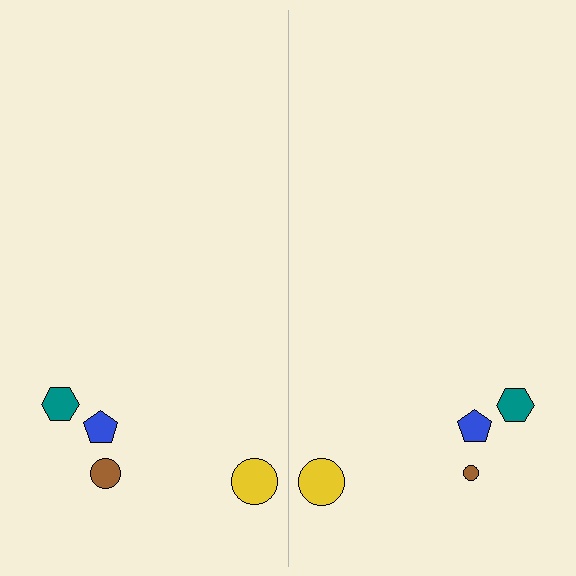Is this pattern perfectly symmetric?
No, the pattern is not perfectly symmetric. The brown circle on the right side has a different size than its mirror counterpart.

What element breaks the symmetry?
The brown circle on the right side has a different size than its mirror counterpart.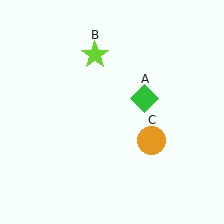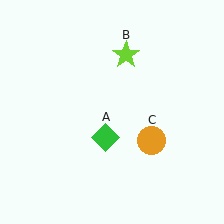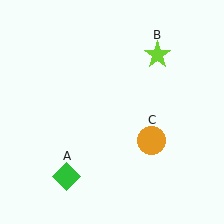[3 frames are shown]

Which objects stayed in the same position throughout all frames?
Orange circle (object C) remained stationary.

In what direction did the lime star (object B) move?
The lime star (object B) moved right.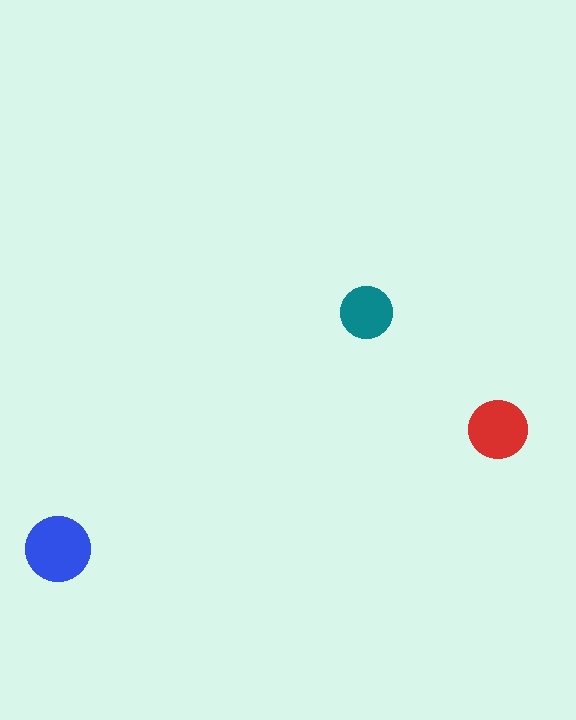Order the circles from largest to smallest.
the blue one, the red one, the teal one.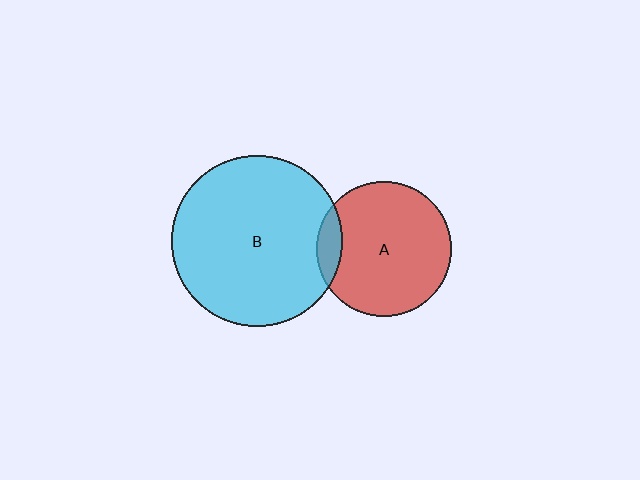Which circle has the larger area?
Circle B (cyan).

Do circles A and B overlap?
Yes.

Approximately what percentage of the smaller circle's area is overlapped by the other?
Approximately 10%.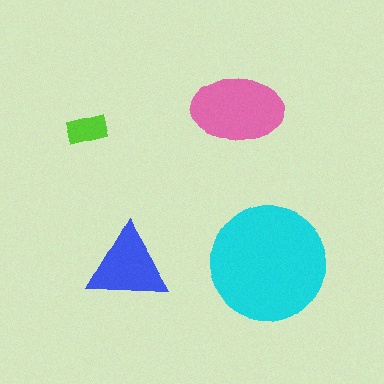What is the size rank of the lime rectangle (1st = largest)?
4th.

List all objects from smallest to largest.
The lime rectangle, the blue triangle, the pink ellipse, the cyan circle.